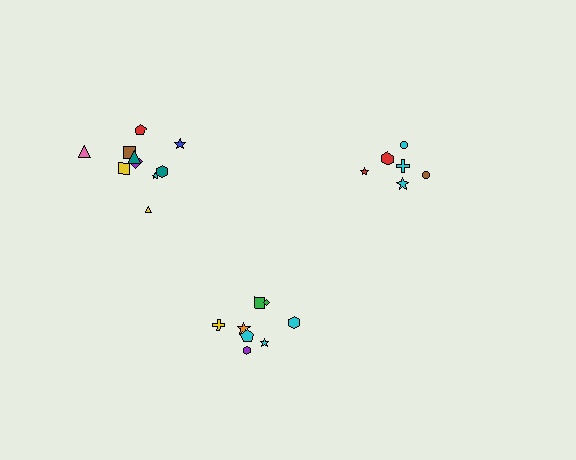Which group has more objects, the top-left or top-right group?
The top-left group.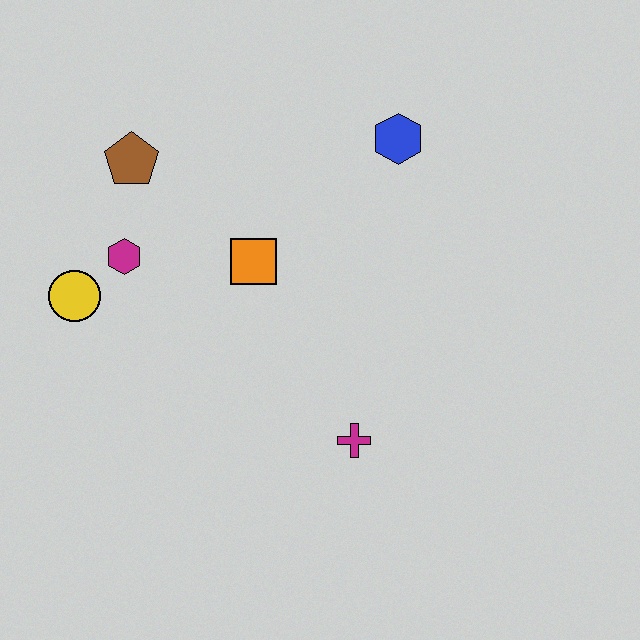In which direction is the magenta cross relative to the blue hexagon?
The magenta cross is below the blue hexagon.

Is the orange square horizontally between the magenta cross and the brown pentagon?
Yes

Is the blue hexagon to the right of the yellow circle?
Yes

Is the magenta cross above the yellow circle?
No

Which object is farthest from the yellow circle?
The blue hexagon is farthest from the yellow circle.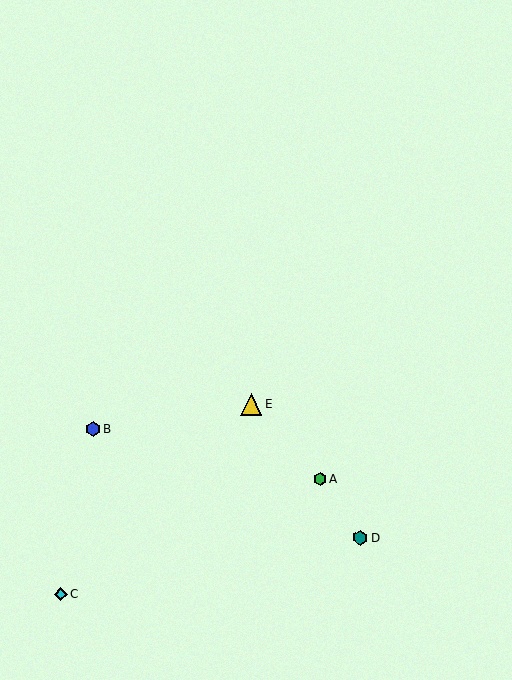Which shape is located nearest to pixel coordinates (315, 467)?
The green hexagon (labeled A) at (321, 479) is nearest to that location.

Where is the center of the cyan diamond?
The center of the cyan diamond is at (60, 594).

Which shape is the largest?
The yellow triangle (labeled E) is the largest.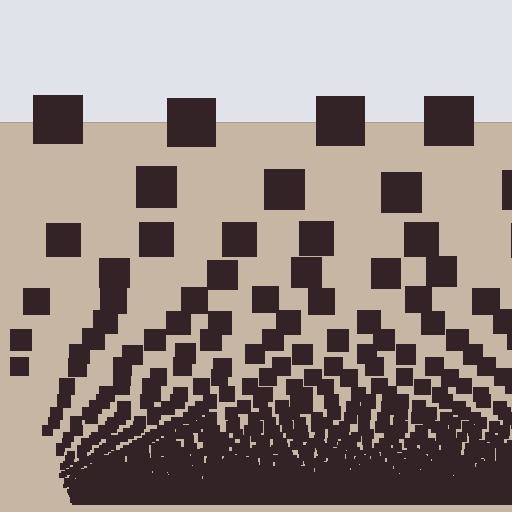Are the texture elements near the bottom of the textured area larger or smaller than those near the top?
Smaller. The gradient is inverted — elements near the bottom are smaller and denser.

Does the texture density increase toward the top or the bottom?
Density increases toward the bottom.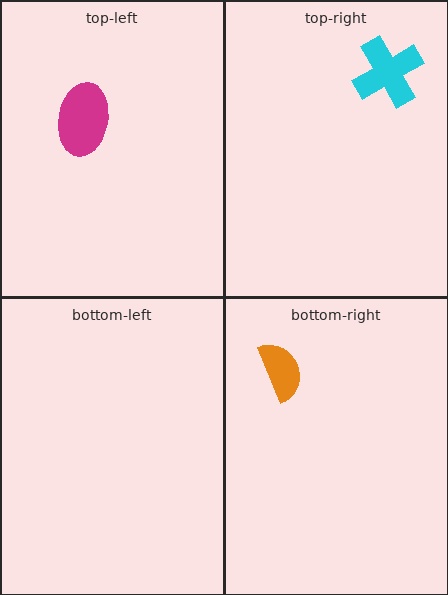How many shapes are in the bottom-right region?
1.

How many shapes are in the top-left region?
1.